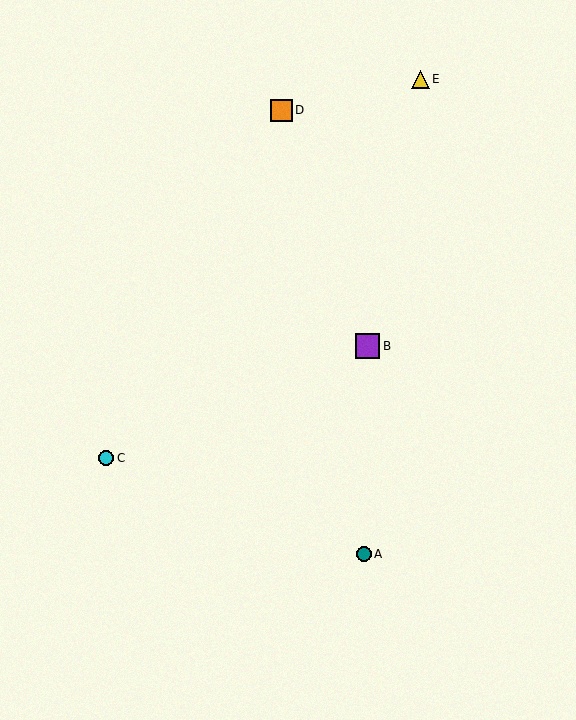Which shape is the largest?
The purple square (labeled B) is the largest.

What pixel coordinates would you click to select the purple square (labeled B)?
Click at (368, 346) to select the purple square B.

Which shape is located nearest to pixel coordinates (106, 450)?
The cyan circle (labeled C) at (106, 458) is nearest to that location.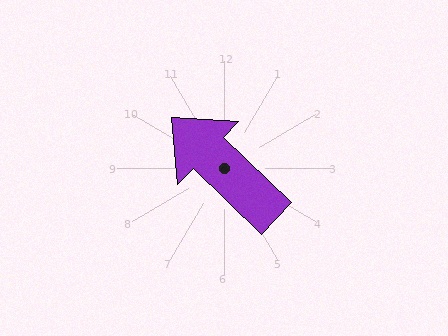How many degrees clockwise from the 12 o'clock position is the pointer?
Approximately 314 degrees.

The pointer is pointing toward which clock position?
Roughly 10 o'clock.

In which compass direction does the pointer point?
Northwest.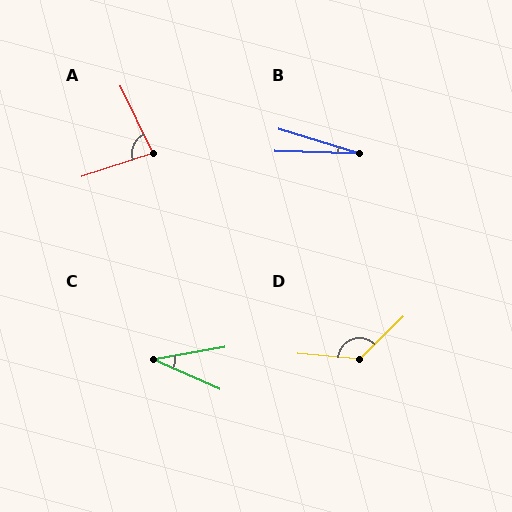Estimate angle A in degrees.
Approximately 83 degrees.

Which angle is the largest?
D, at approximately 131 degrees.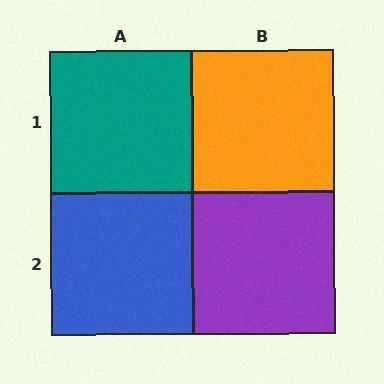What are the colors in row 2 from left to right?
Blue, purple.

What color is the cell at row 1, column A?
Teal.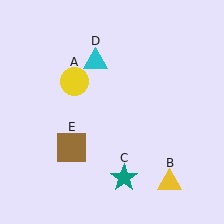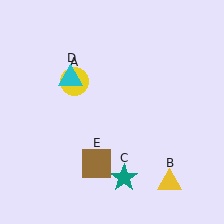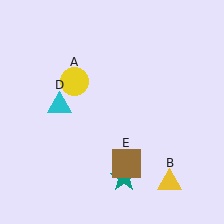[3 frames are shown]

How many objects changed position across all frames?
2 objects changed position: cyan triangle (object D), brown square (object E).